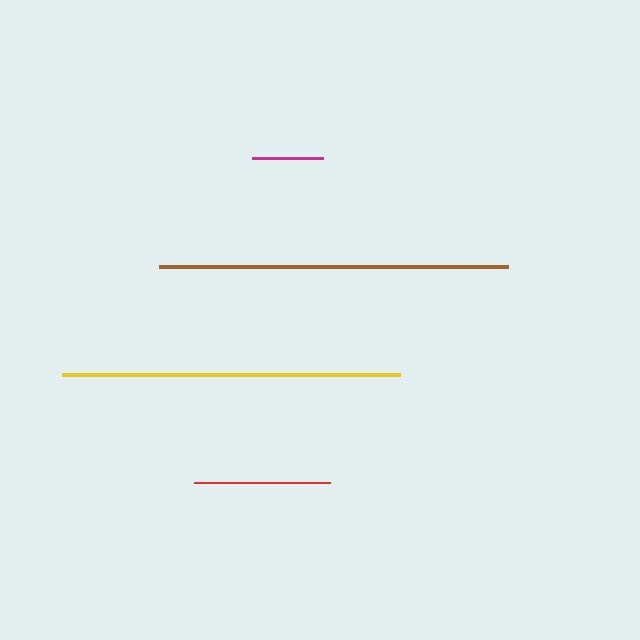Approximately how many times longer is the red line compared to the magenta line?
The red line is approximately 1.9 times the length of the magenta line.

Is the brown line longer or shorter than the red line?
The brown line is longer than the red line.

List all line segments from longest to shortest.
From longest to shortest: brown, yellow, red, magenta.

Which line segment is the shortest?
The magenta line is the shortest at approximately 71 pixels.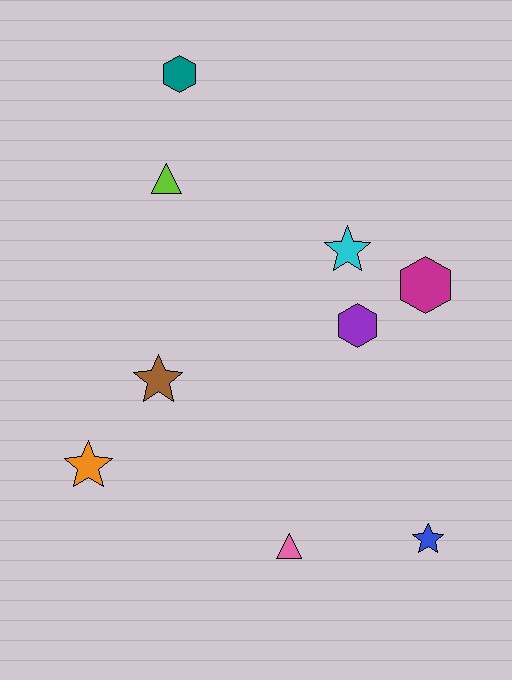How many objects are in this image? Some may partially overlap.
There are 9 objects.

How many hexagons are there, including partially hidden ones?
There are 3 hexagons.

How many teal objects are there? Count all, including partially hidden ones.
There is 1 teal object.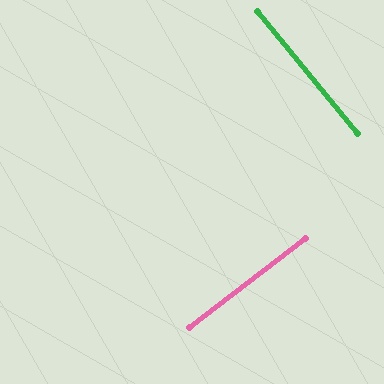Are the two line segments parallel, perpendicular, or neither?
Perpendicular — they meet at approximately 88°.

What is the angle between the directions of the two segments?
Approximately 88 degrees.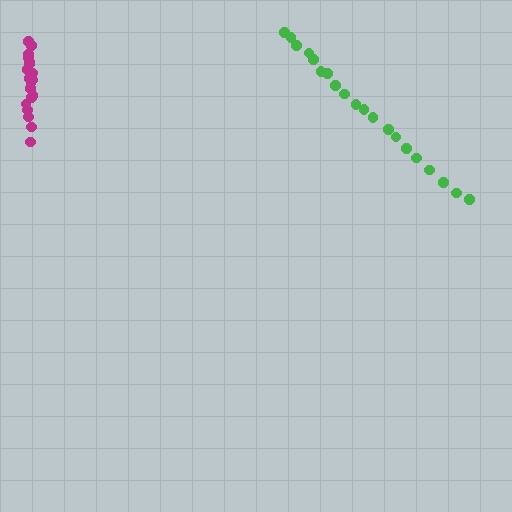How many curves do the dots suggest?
There are 2 distinct paths.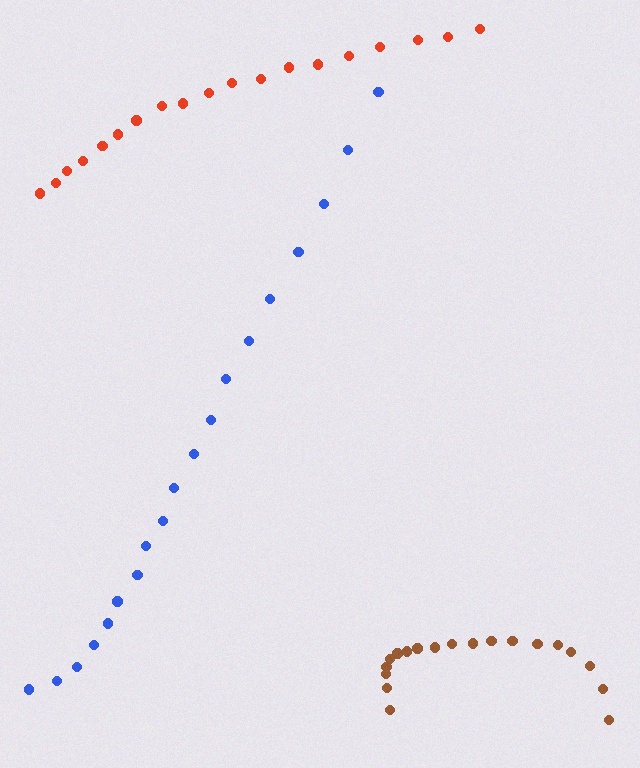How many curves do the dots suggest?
There are 3 distinct paths.